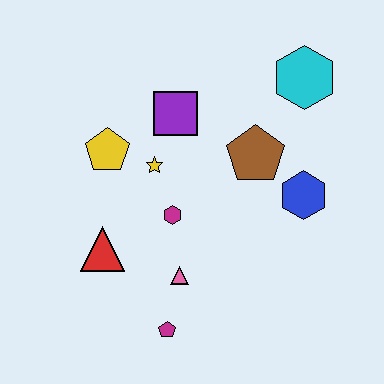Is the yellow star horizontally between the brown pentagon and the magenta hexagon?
No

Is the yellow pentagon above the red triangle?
Yes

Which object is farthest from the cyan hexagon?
The magenta pentagon is farthest from the cyan hexagon.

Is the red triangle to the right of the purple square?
No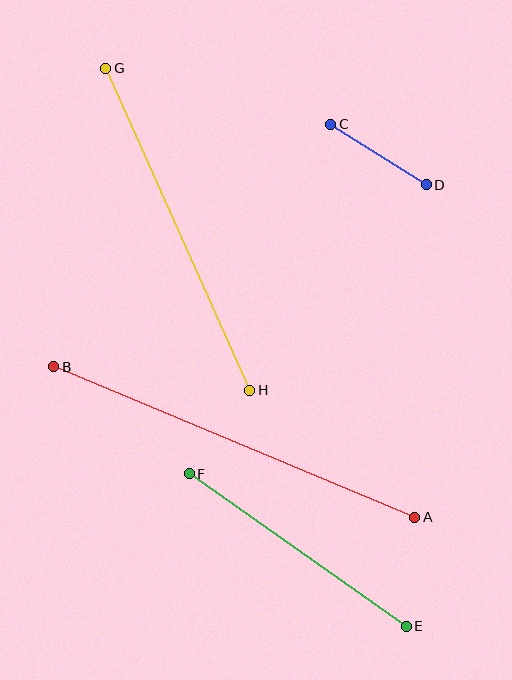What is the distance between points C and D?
The distance is approximately 113 pixels.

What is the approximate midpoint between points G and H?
The midpoint is at approximately (178, 229) pixels.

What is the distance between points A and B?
The distance is approximately 391 pixels.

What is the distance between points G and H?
The distance is approximately 353 pixels.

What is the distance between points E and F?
The distance is approximately 265 pixels.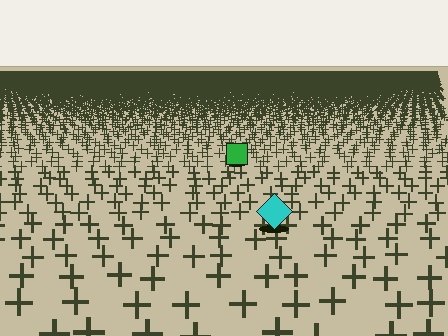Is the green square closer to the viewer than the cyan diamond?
No. The cyan diamond is closer — you can tell from the texture gradient: the ground texture is coarser near it.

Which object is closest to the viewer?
The cyan diamond is closest. The texture marks near it are larger and more spread out.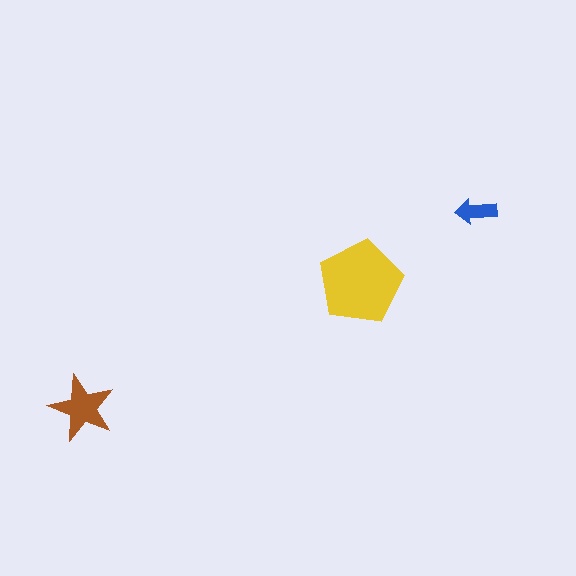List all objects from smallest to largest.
The blue arrow, the brown star, the yellow pentagon.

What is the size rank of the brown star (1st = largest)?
2nd.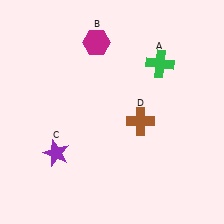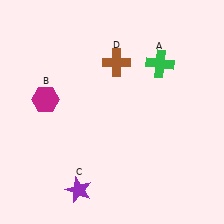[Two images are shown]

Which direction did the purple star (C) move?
The purple star (C) moved down.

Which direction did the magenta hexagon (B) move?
The magenta hexagon (B) moved down.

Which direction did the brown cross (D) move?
The brown cross (D) moved up.